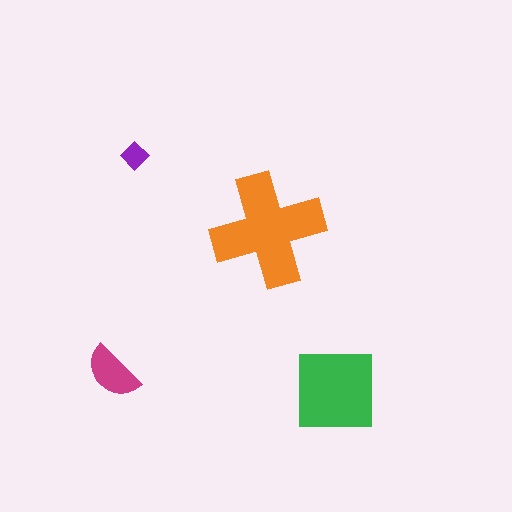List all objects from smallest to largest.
The purple diamond, the magenta semicircle, the green square, the orange cross.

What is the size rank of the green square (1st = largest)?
2nd.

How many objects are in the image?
There are 4 objects in the image.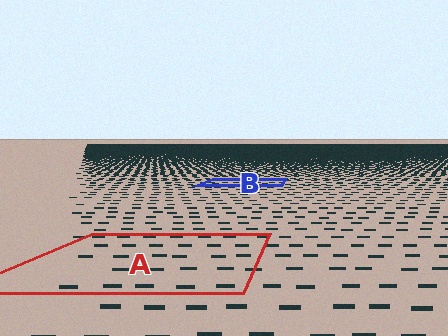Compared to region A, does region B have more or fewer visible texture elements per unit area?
Region B has more texture elements per unit area — they are packed more densely because it is farther away.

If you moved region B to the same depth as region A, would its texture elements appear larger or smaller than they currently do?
They would appear larger. At a closer depth, the same texture elements are projected at a bigger on-screen size.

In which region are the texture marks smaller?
The texture marks are smaller in region B, because it is farther away.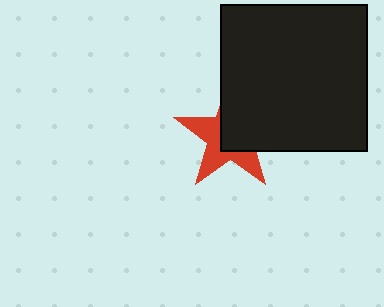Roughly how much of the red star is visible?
About half of it is visible (roughly 48%).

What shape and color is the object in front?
The object in front is a black square.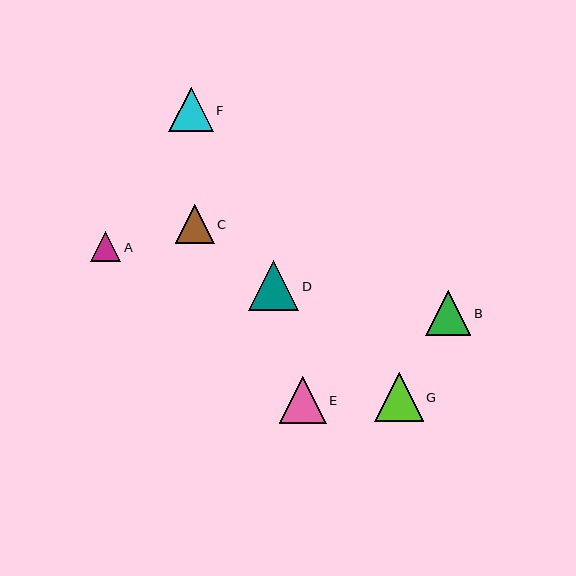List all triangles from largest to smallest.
From largest to smallest: D, G, E, B, F, C, A.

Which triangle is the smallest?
Triangle A is the smallest with a size of approximately 30 pixels.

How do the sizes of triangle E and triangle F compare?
Triangle E and triangle F are approximately the same size.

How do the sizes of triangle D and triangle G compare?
Triangle D and triangle G are approximately the same size.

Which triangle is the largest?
Triangle D is the largest with a size of approximately 50 pixels.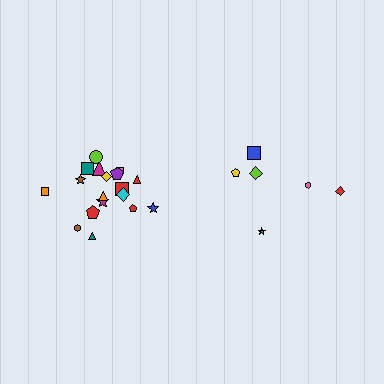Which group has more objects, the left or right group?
The left group.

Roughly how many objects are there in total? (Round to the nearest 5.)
Roughly 25 objects in total.